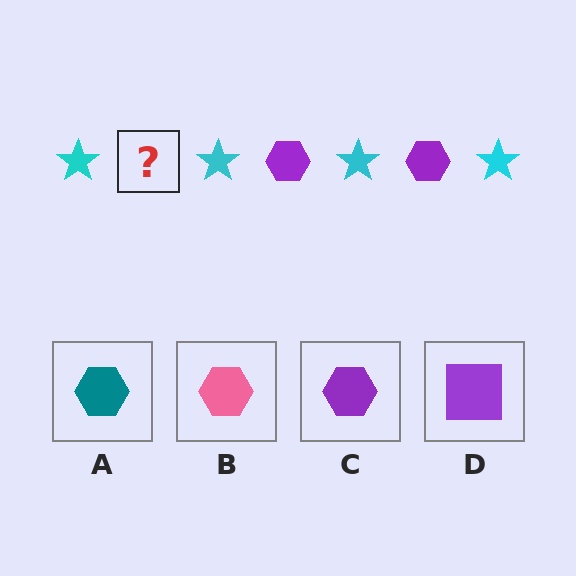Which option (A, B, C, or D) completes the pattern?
C.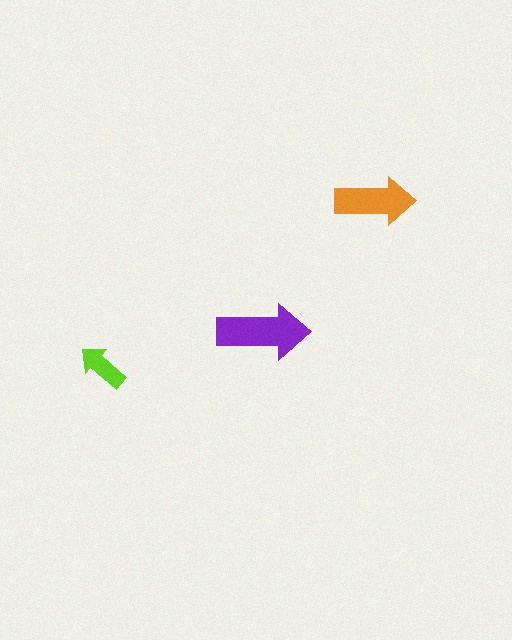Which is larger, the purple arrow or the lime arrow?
The purple one.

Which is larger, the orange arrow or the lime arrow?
The orange one.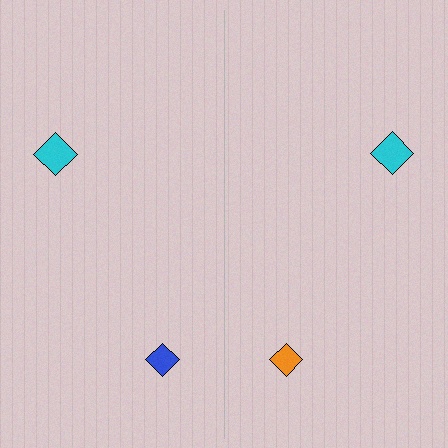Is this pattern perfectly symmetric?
No, the pattern is not perfectly symmetric. The orange diamond on the right side breaks the symmetry — its mirror counterpart is blue.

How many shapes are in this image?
There are 4 shapes in this image.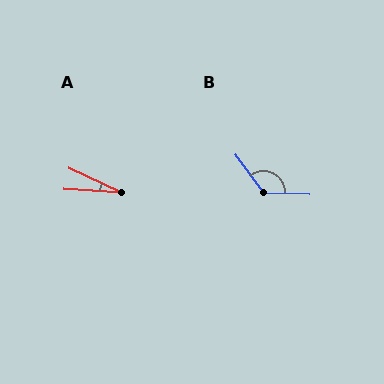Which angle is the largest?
B, at approximately 128 degrees.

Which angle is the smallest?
A, at approximately 21 degrees.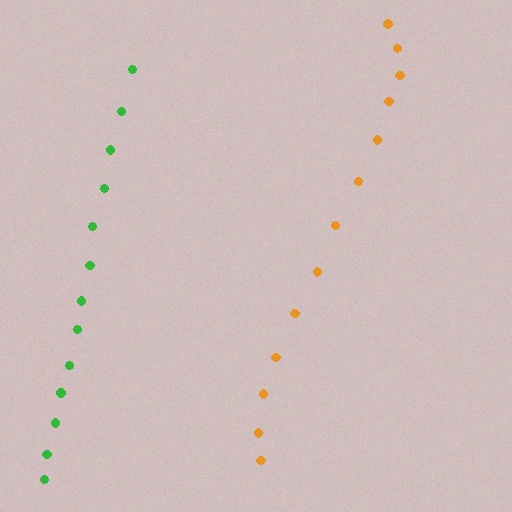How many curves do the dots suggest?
There are 2 distinct paths.